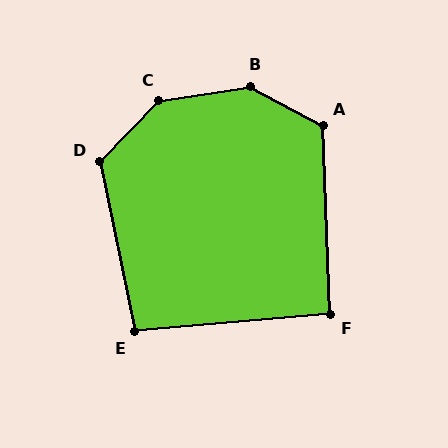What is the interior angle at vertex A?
Approximately 120 degrees (obtuse).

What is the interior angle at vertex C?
Approximately 143 degrees (obtuse).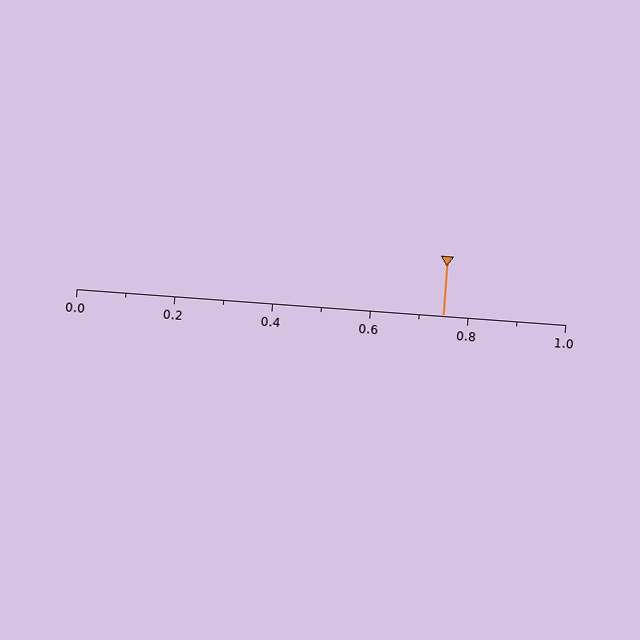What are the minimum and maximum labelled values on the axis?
The axis runs from 0.0 to 1.0.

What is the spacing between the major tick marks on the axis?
The major ticks are spaced 0.2 apart.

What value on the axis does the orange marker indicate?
The marker indicates approximately 0.75.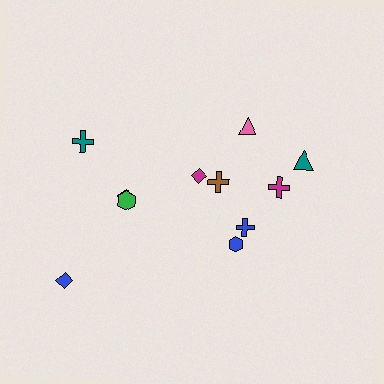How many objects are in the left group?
There are 4 objects.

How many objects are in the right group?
There are 7 objects.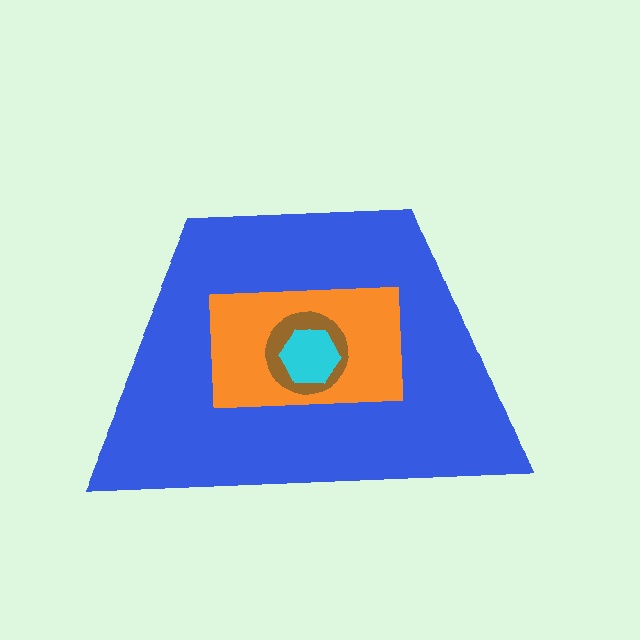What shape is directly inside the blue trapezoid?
The orange rectangle.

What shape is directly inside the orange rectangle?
The brown circle.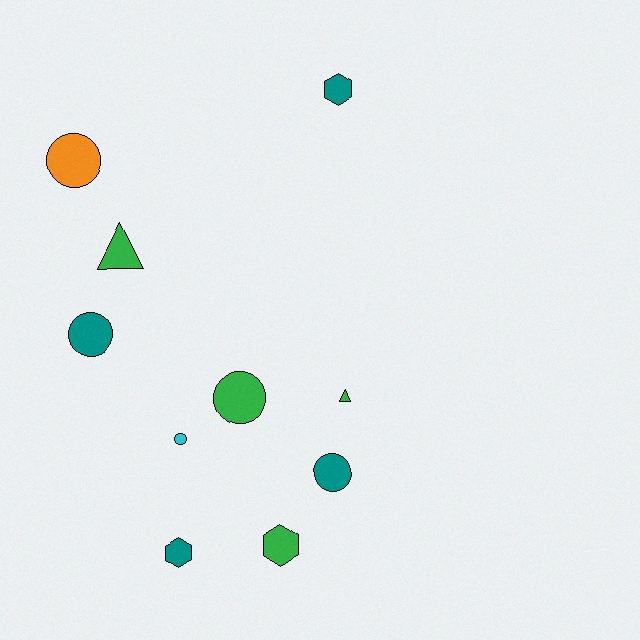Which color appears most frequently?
Teal, with 4 objects.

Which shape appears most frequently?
Circle, with 5 objects.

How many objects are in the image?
There are 10 objects.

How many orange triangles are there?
There are no orange triangles.